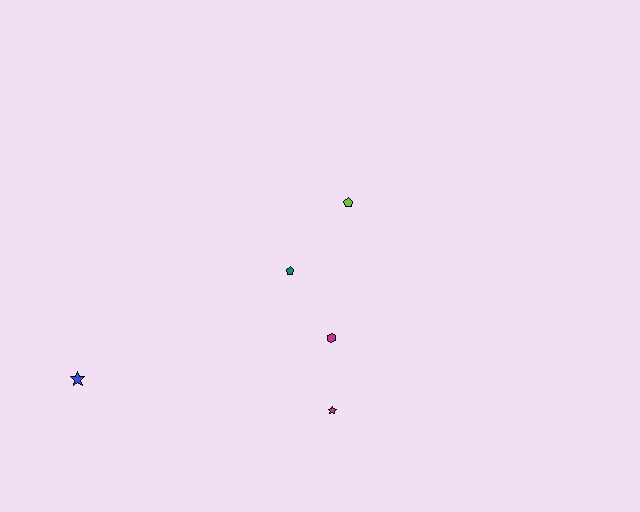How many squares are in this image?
There are no squares.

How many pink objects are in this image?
There are no pink objects.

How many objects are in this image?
There are 5 objects.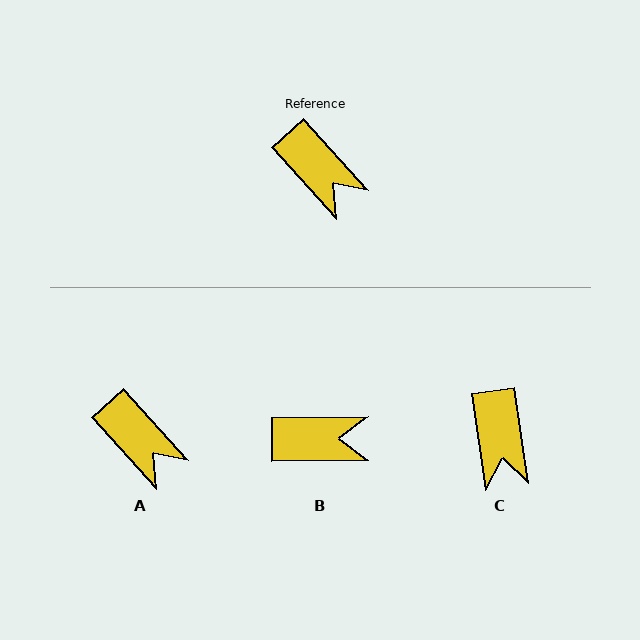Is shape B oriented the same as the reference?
No, it is off by about 48 degrees.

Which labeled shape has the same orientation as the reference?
A.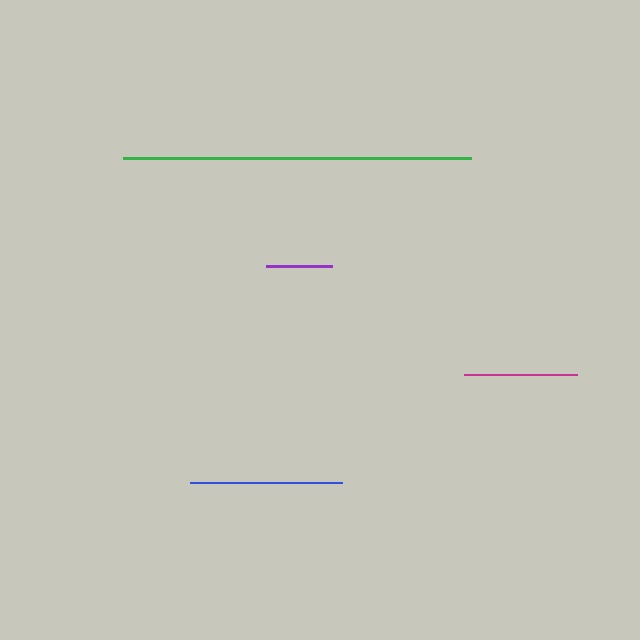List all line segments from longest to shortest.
From longest to shortest: green, blue, magenta, purple.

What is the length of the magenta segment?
The magenta segment is approximately 113 pixels long.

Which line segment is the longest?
The green line is the longest at approximately 349 pixels.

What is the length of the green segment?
The green segment is approximately 349 pixels long.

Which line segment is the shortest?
The purple line is the shortest at approximately 66 pixels.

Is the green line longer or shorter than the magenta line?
The green line is longer than the magenta line.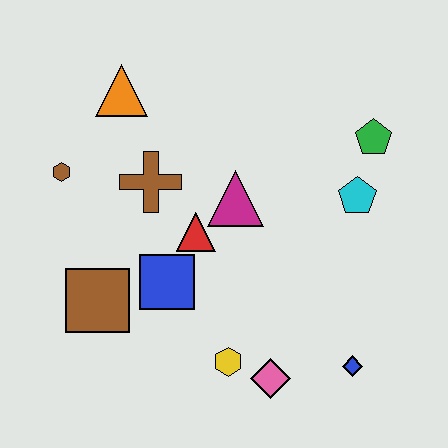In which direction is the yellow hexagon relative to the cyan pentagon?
The yellow hexagon is below the cyan pentagon.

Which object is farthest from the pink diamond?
The orange triangle is farthest from the pink diamond.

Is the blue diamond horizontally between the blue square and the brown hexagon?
No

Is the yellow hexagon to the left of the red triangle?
No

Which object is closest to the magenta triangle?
The red triangle is closest to the magenta triangle.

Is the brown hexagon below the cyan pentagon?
No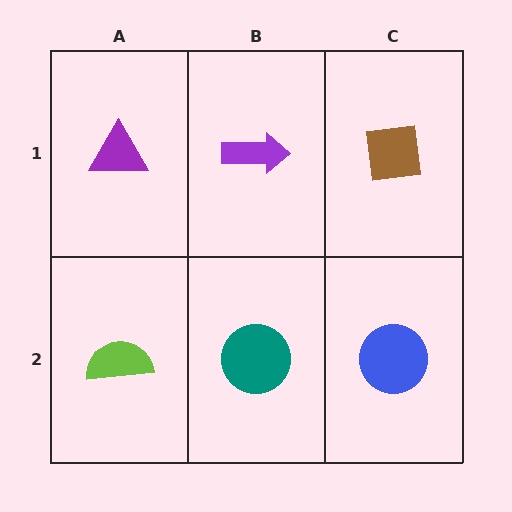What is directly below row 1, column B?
A teal circle.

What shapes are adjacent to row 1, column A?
A lime semicircle (row 2, column A), a purple arrow (row 1, column B).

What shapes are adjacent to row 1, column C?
A blue circle (row 2, column C), a purple arrow (row 1, column B).